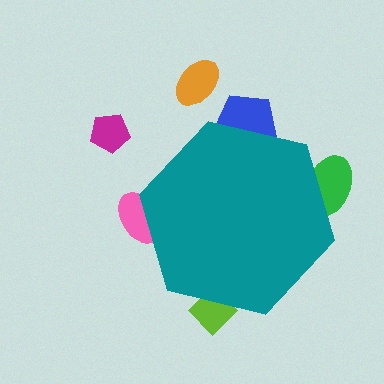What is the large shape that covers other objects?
A teal hexagon.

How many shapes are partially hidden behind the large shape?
4 shapes are partially hidden.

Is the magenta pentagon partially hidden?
No, the magenta pentagon is fully visible.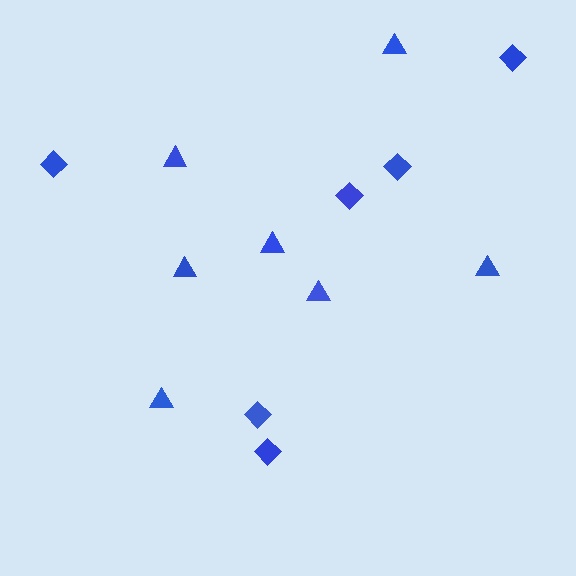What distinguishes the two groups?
There are 2 groups: one group of triangles (7) and one group of diamonds (6).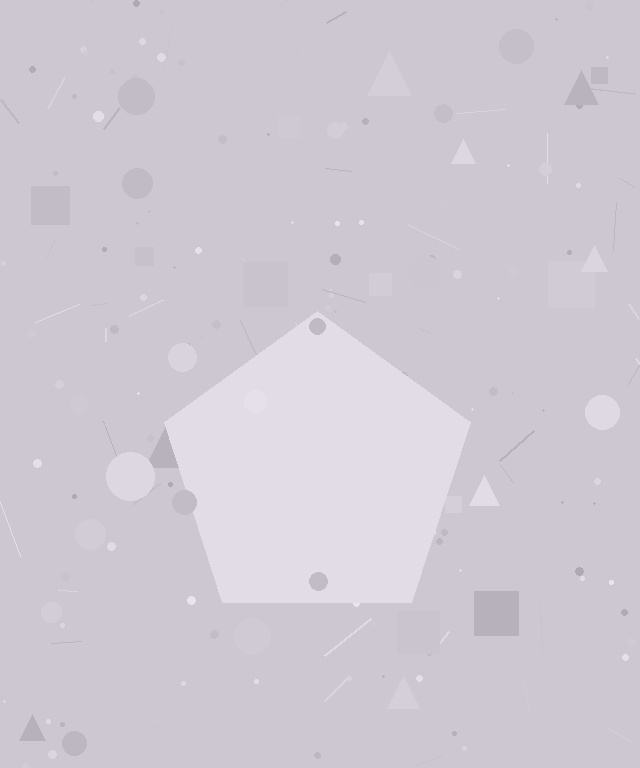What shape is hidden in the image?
A pentagon is hidden in the image.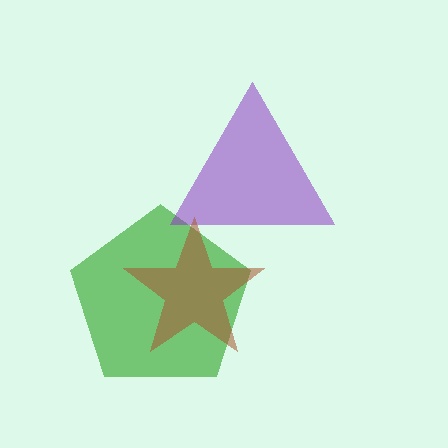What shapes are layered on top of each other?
The layered shapes are: a green pentagon, a purple triangle, a brown star.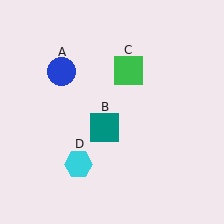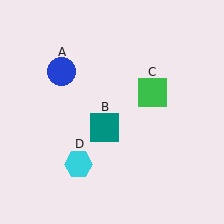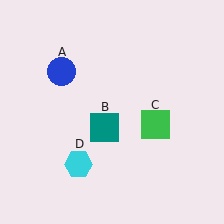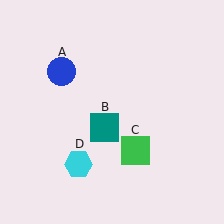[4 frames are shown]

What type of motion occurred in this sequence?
The green square (object C) rotated clockwise around the center of the scene.